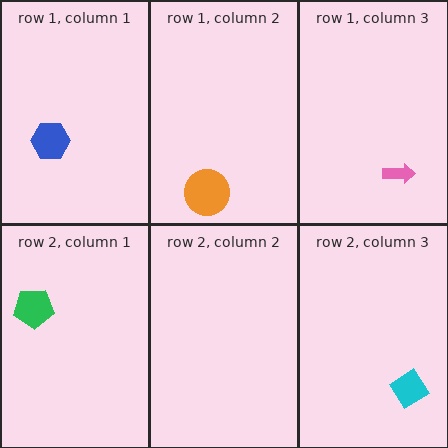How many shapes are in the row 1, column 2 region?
1.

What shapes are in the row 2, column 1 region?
The green pentagon.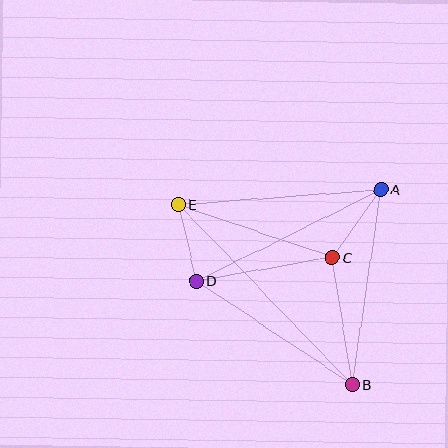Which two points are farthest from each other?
Points B and E are farthest from each other.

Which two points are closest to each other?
Points D and E are closest to each other.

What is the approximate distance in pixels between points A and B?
The distance between A and B is approximately 197 pixels.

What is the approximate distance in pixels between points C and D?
The distance between C and D is approximately 138 pixels.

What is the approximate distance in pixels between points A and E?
The distance between A and E is approximately 203 pixels.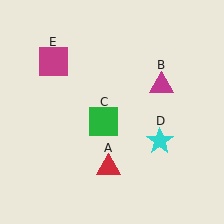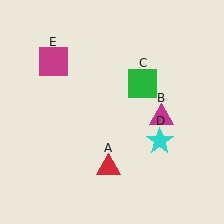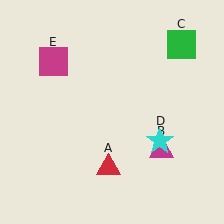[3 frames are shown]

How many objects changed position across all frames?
2 objects changed position: magenta triangle (object B), green square (object C).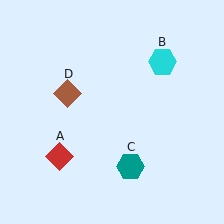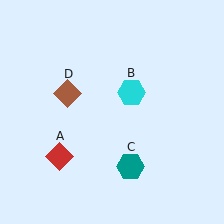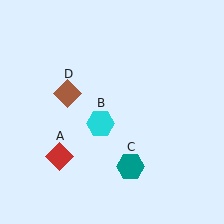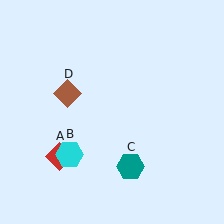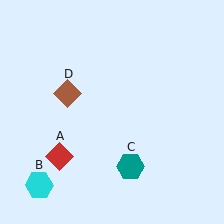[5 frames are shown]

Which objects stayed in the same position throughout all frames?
Red diamond (object A) and teal hexagon (object C) and brown diamond (object D) remained stationary.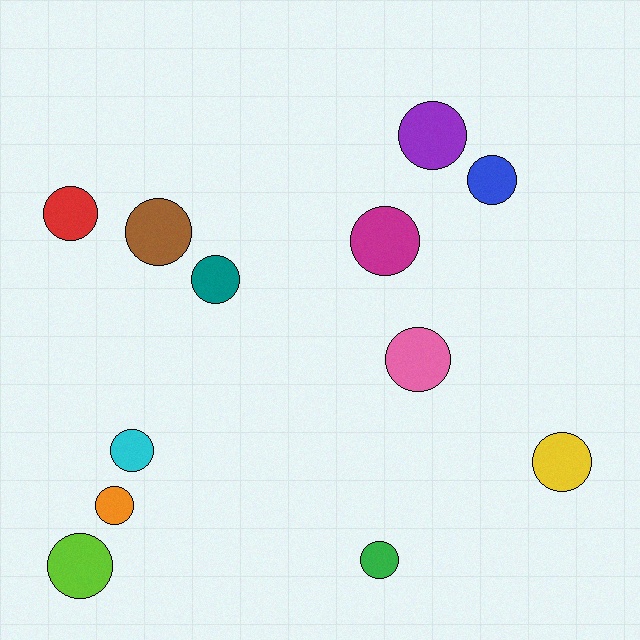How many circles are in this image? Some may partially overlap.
There are 12 circles.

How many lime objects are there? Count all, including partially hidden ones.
There is 1 lime object.